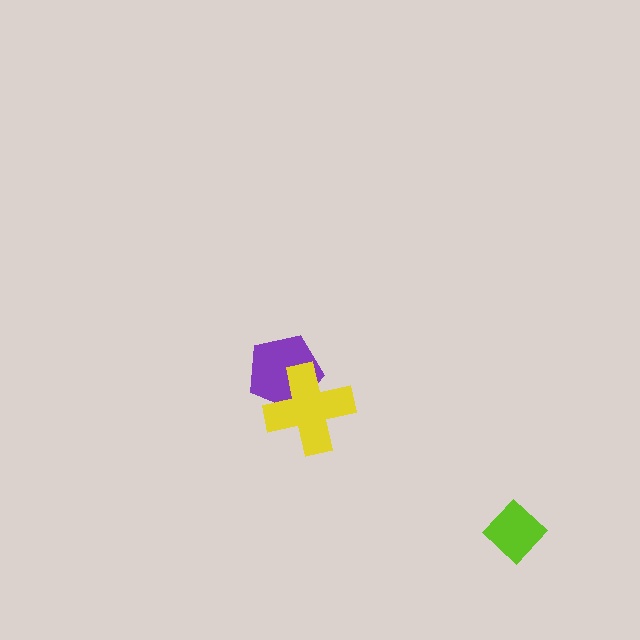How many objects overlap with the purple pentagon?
1 object overlaps with the purple pentagon.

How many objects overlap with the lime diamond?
0 objects overlap with the lime diamond.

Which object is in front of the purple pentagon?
The yellow cross is in front of the purple pentagon.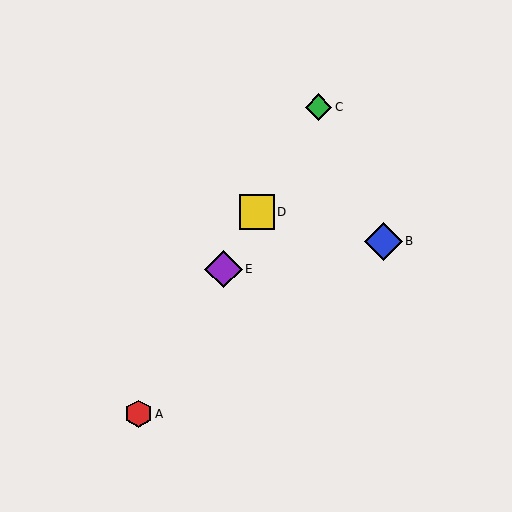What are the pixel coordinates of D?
Object D is at (257, 212).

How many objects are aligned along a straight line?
4 objects (A, C, D, E) are aligned along a straight line.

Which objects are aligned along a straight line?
Objects A, C, D, E are aligned along a straight line.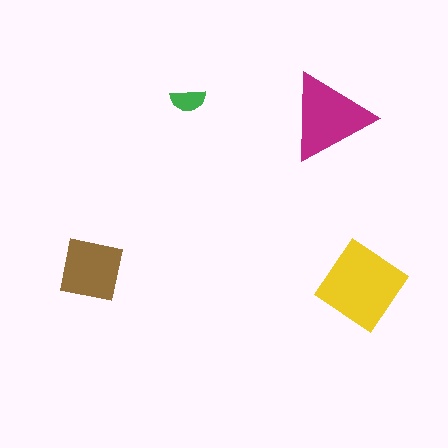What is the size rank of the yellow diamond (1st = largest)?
1st.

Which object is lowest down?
The yellow diamond is bottommost.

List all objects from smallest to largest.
The green semicircle, the brown square, the magenta triangle, the yellow diamond.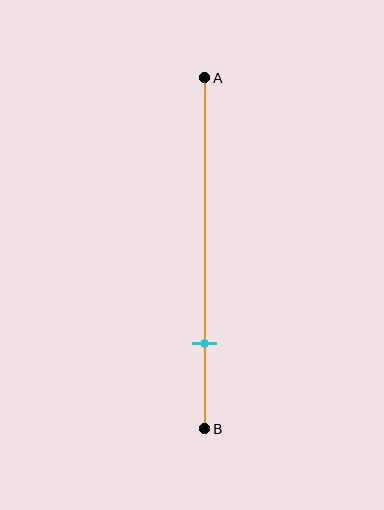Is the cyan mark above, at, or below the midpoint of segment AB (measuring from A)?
The cyan mark is below the midpoint of segment AB.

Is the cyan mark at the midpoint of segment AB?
No, the mark is at about 75% from A, not at the 50% midpoint.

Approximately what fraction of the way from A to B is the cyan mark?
The cyan mark is approximately 75% of the way from A to B.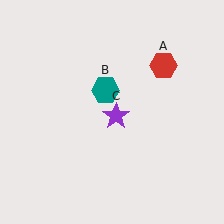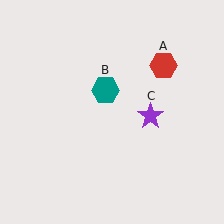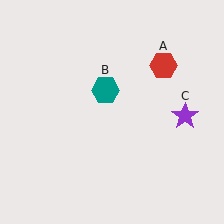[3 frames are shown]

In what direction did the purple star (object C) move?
The purple star (object C) moved right.